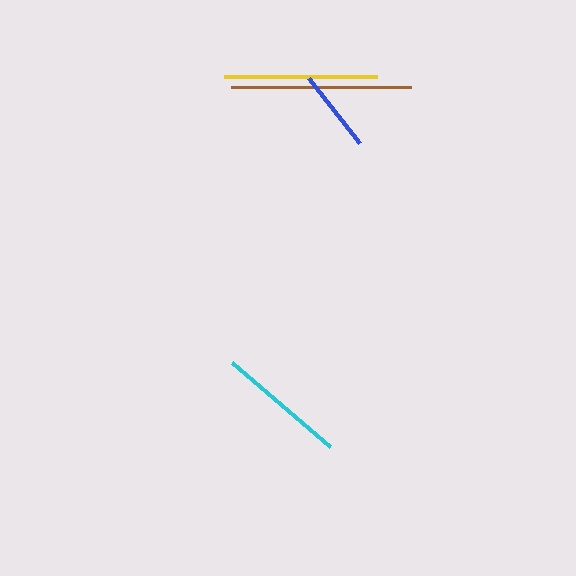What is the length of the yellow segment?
The yellow segment is approximately 153 pixels long.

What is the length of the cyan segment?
The cyan segment is approximately 130 pixels long.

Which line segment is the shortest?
The blue line is the shortest at approximately 84 pixels.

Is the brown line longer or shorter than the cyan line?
The brown line is longer than the cyan line.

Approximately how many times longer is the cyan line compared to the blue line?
The cyan line is approximately 1.6 times the length of the blue line.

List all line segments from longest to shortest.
From longest to shortest: brown, yellow, cyan, blue.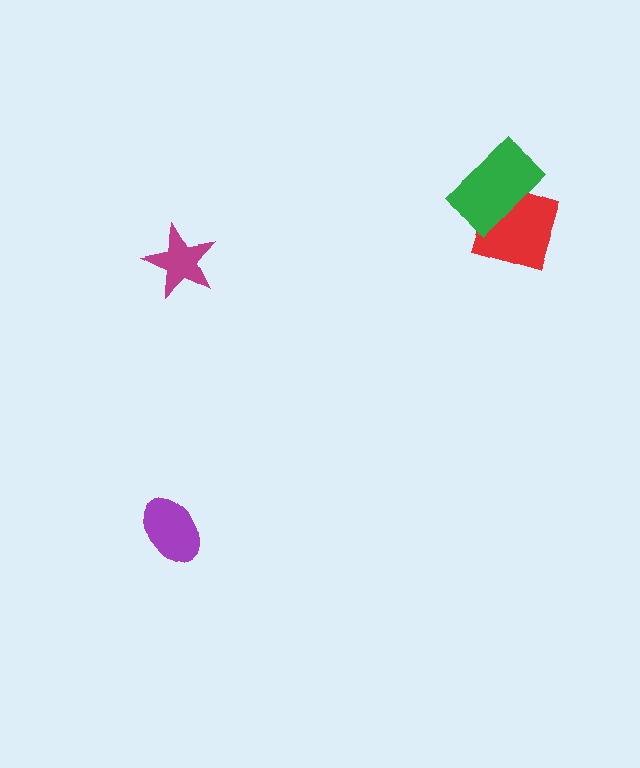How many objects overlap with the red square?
1 object overlaps with the red square.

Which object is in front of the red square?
The green rectangle is in front of the red square.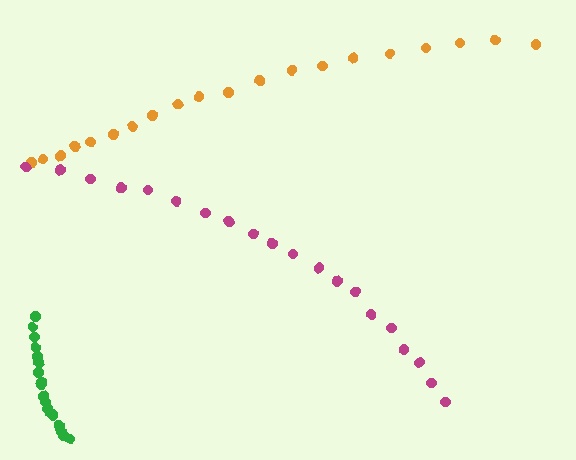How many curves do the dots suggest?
There are 3 distinct paths.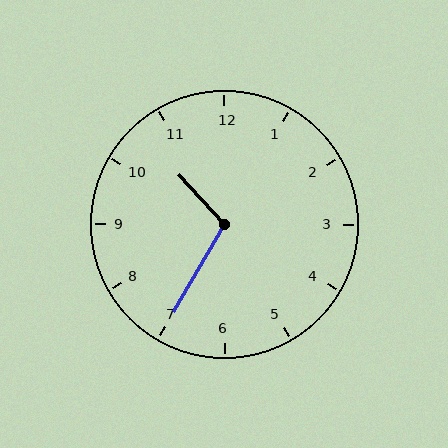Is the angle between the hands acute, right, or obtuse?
It is obtuse.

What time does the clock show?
10:35.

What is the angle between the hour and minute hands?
Approximately 108 degrees.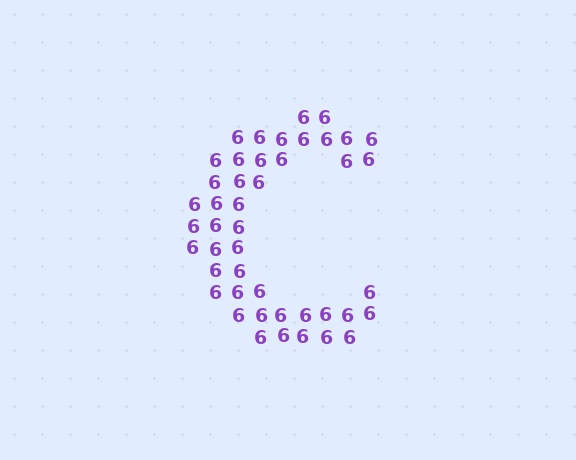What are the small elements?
The small elements are digit 6's.